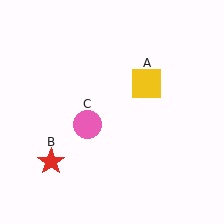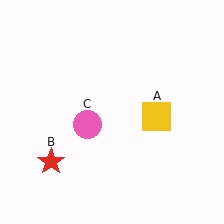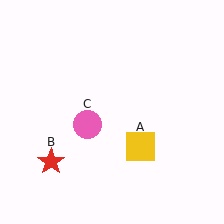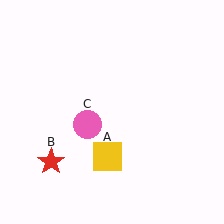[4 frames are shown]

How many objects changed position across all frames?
1 object changed position: yellow square (object A).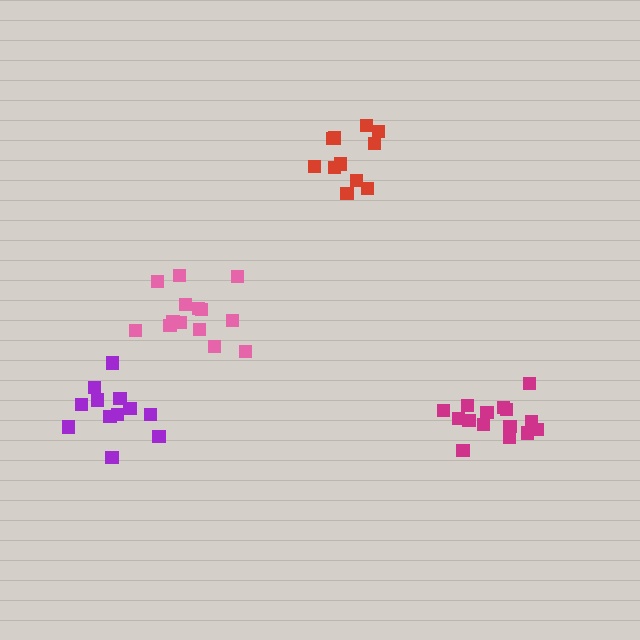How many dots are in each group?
Group 1: 15 dots, Group 2: 14 dots, Group 3: 11 dots, Group 4: 12 dots (52 total).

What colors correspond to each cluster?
The clusters are colored: magenta, pink, red, purple.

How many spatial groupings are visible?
There are 4 spatial groupings.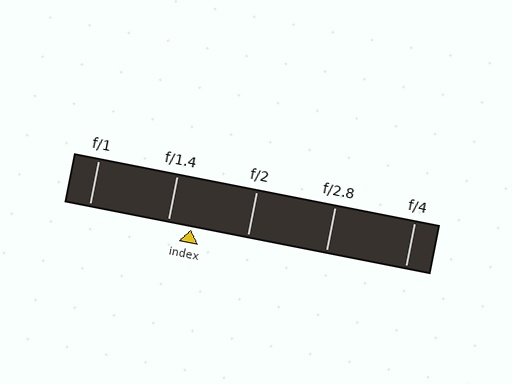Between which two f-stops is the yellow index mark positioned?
The index mark is between f/1.4 and f/2.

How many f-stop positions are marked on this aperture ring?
There are 5 f-stop positions marked.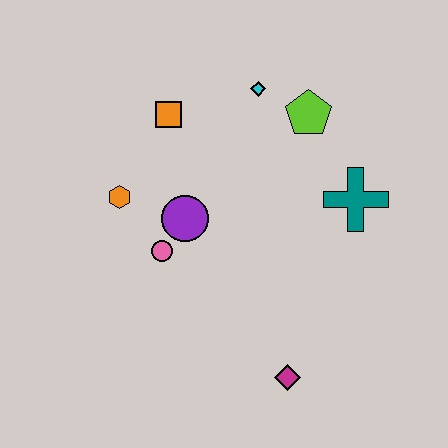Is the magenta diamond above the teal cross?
No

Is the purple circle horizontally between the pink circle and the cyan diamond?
Yes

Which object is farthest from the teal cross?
The orange hexagon is farthest from the teal cross.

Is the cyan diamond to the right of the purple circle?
Yes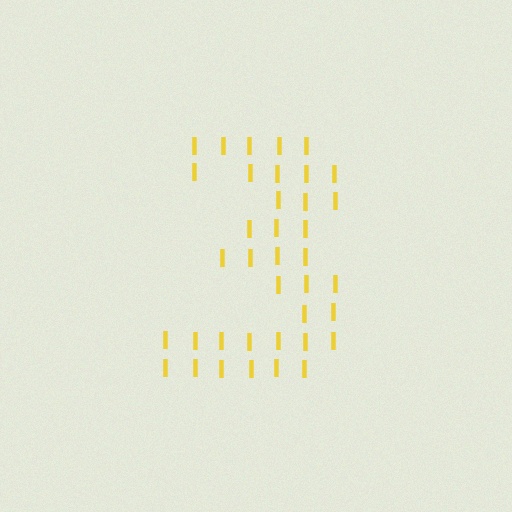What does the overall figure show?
The overall figure shows the digit 3.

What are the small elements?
The small elements are letter I's.